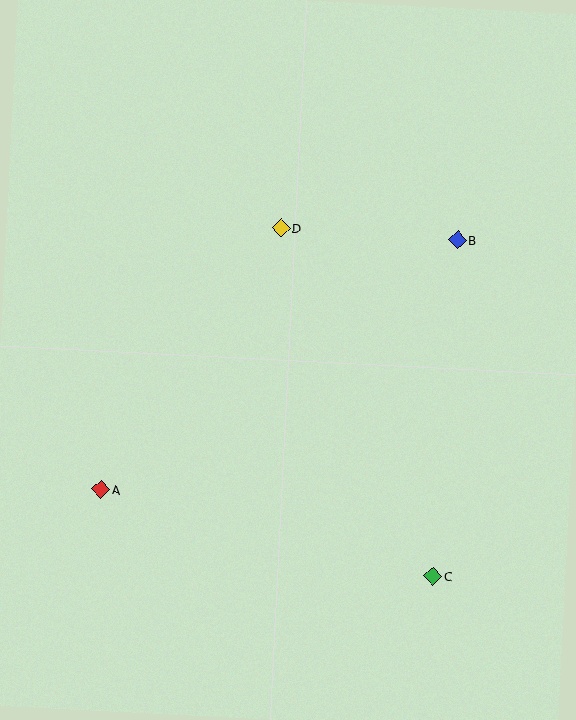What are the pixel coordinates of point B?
Point B is at (458, 240).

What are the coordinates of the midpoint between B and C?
The midpoint between B and C is at (445, 408).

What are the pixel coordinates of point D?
Point D is at (281, 228).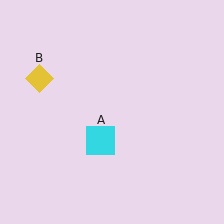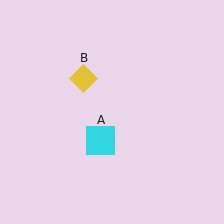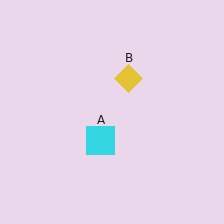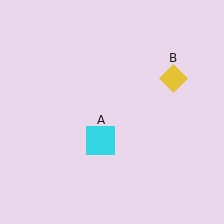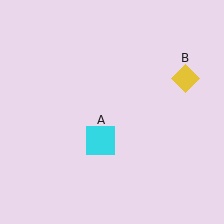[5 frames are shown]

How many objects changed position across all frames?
1 object changed position: yellow diamond (object B).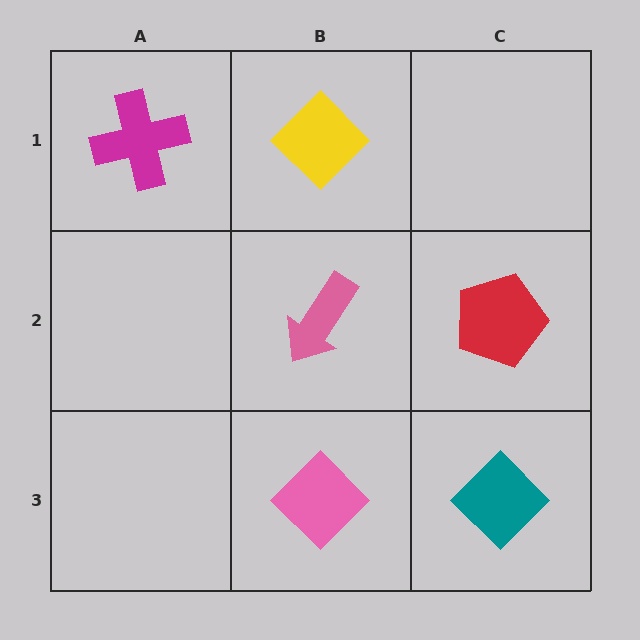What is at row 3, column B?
A pink diamond.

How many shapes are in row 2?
2 shapes.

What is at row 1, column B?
A yellow diamond.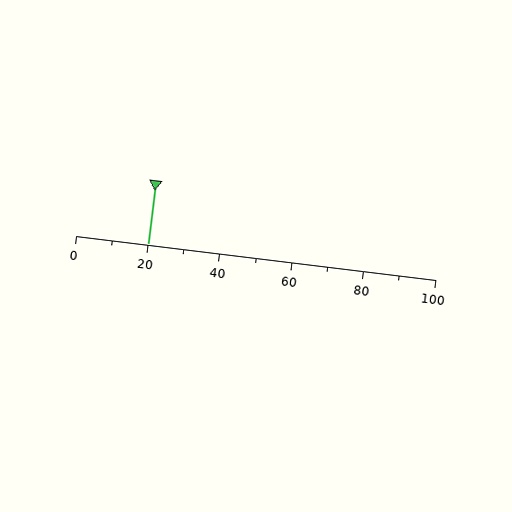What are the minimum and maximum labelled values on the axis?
The axis runs from 0 to 100.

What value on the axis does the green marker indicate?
The marker indicates approximately 20.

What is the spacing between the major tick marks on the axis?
The major ticks are spaced 20 apart.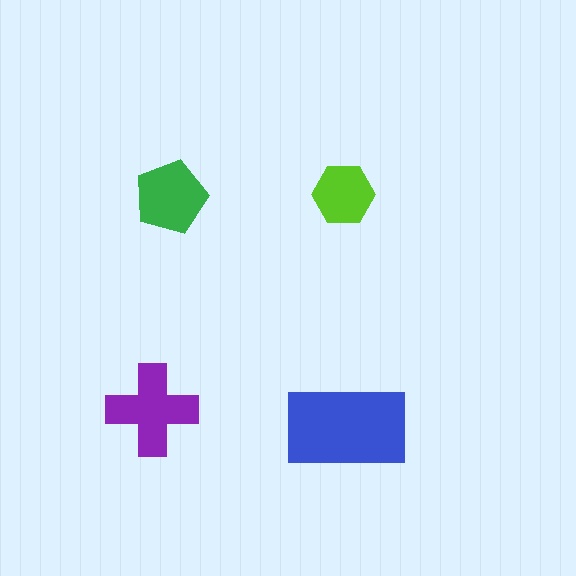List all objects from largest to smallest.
The blue rectangle, the purple cross, the green pentagon, the lime hexagon.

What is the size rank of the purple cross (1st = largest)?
2nd.